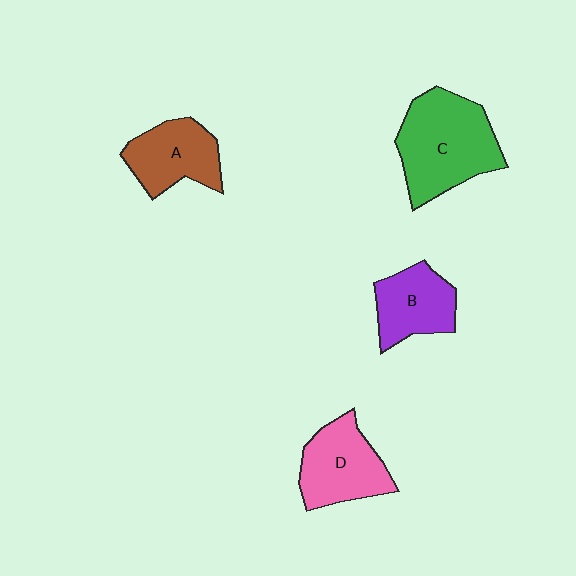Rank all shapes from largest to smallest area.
From largest to smallest: C (green), D (pink), A (brown), B (purple).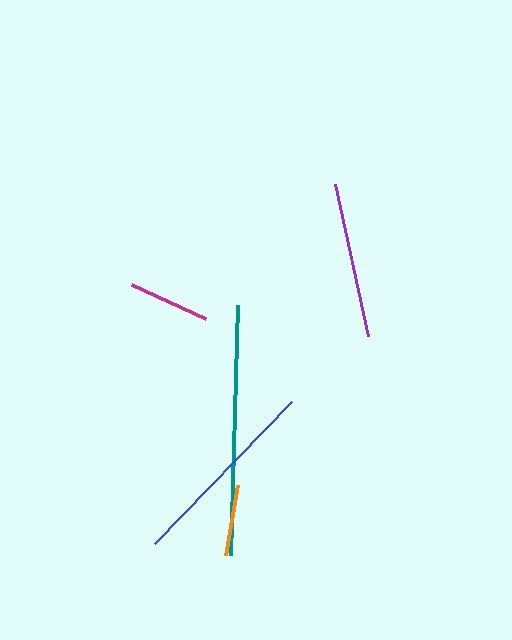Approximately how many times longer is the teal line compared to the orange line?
The teal line is approximately 3.5 times the length of the orange line.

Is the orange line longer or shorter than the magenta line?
The magenta line is longer than the orange line.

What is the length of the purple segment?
The purple segment is approximately 156 pixels long.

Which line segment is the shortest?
The orange line is the shortest at approximately 71 pixels.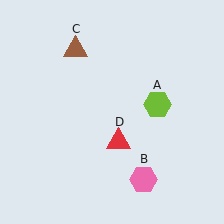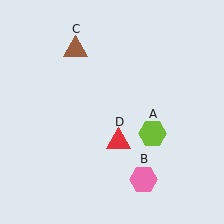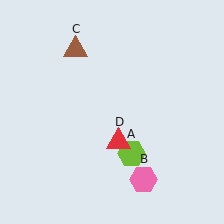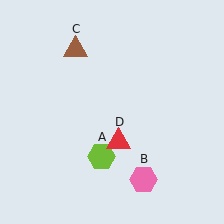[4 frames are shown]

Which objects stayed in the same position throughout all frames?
Pink hexagon (object B) and brown triangle (object C) and red triangle (object D) remained stationary.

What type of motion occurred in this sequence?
The lime hexagon (object A) rotated clockwise around the center of the scene.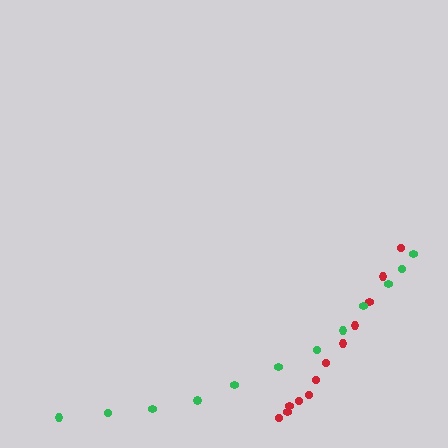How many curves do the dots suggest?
There are 2 distinct paths.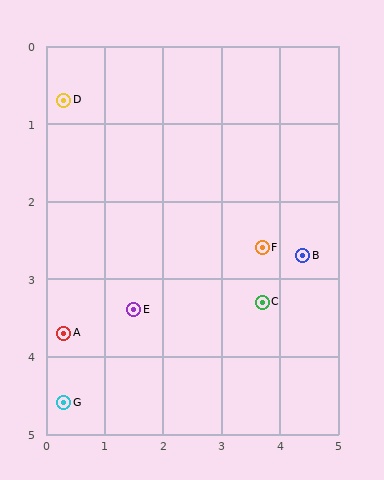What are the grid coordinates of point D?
Point D is at approximately (0.3, 0.7).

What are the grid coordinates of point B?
Point B is at approximately (4.4, 2.7).